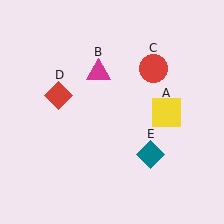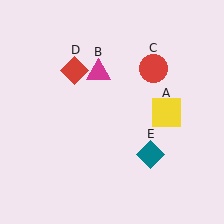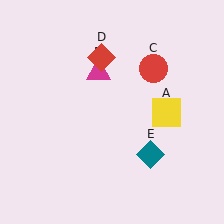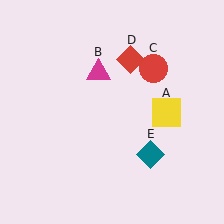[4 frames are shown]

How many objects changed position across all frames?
1 object changed position: red diamond (object D).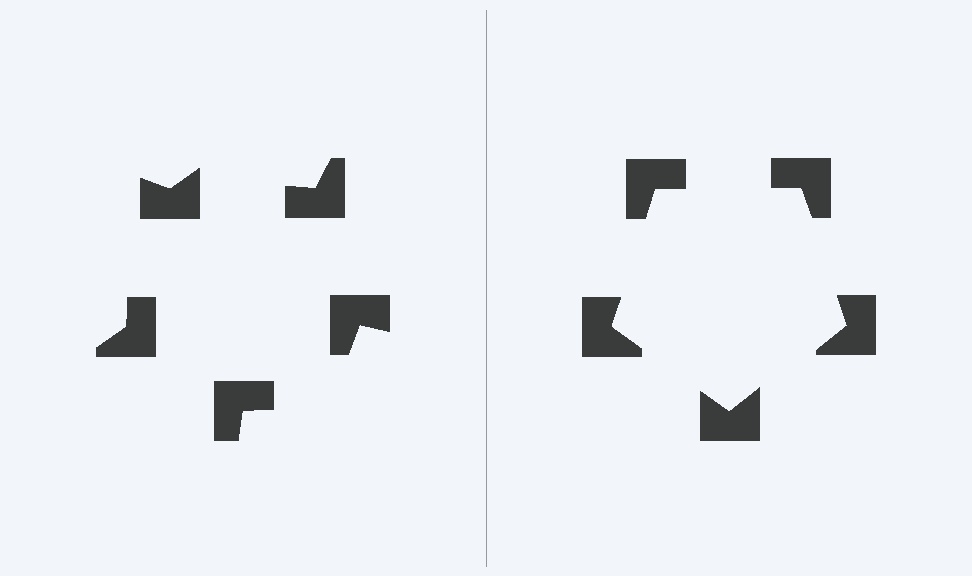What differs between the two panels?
The notched squares are positioned identically on both sides; only the wedge orientations differ. On the right they align to a pentagon; on the left they are misaligned.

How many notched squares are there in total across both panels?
10 — 5 on each side.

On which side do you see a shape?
An illusory pentagon appears on the right side. On the left side the wedge cuts are rotated, so no coherent shape forms.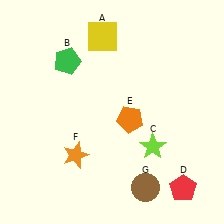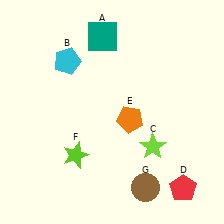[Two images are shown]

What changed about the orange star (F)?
In Image 1, F is orange. In Image 2, it changed to lime.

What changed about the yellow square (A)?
In Image 1, A is yellow. In Image 2, it changed to teal.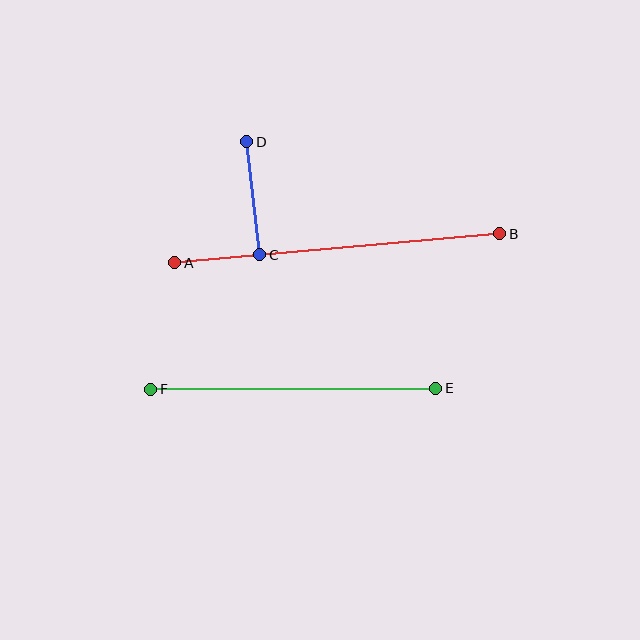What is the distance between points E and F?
The distance is approximately 285 pixels.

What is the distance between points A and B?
The distance is approximately 326 pixels.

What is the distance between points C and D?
The distance is approximately 114 pixels.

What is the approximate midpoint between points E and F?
The midpoint is at approximately (293, 389) pixels.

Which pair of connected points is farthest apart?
Points A and B are farthest apart.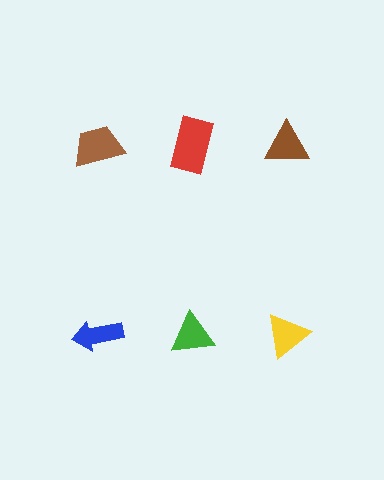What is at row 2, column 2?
A green triangle.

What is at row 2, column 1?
A blue arrow.